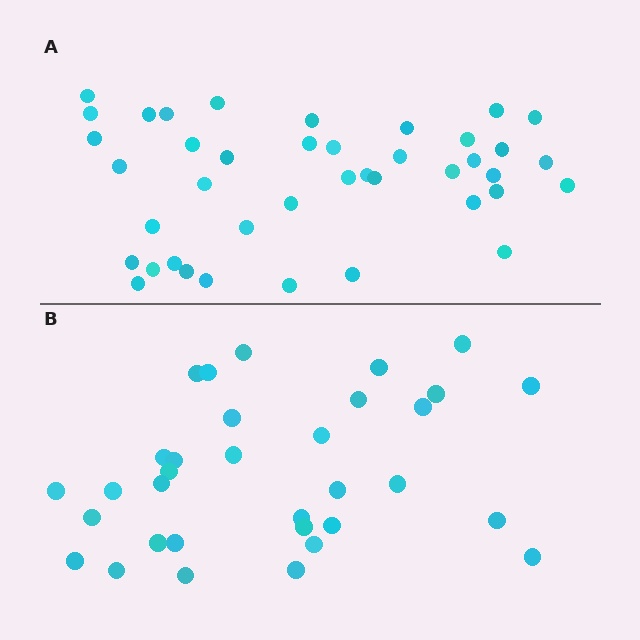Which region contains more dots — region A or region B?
Region A (the top region) has more dots.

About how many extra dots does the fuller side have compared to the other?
Region A has roughly 8 or so more dots than region B.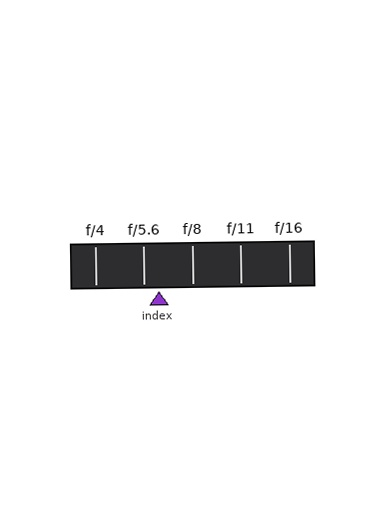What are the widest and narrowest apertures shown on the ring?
The widest aperture shown is f/4 and the narrowest is f/16.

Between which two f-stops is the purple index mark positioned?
The index mark is between f/5.6 and f/8.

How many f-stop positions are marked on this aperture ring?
There are 5 f-stop positions marked.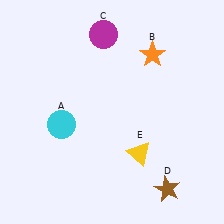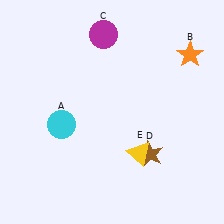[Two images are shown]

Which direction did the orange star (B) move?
The orange star (B) moved right.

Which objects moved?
The objects that moved are: the orange star (B), the brown star (D).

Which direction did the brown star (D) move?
The brown star (D) moved up.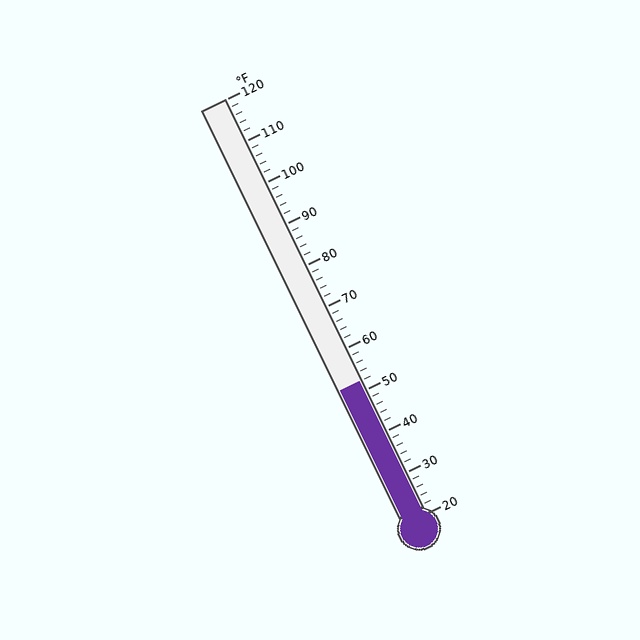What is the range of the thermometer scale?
The thermometer scale ranges from 20°F to 120°F.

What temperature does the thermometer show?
The thermometer shows approximately 52°F.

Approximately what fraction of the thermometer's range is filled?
The thermometer is filled to approximately 30% of its range.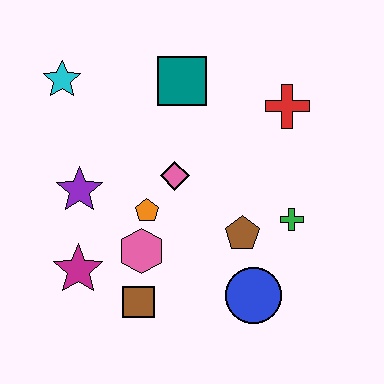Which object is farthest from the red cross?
The magenta star is farthest from the red cross.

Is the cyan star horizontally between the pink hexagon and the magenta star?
No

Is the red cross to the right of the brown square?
Yes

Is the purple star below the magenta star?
No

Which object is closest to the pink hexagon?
The orange pentagon is closest to the pink hexagon.